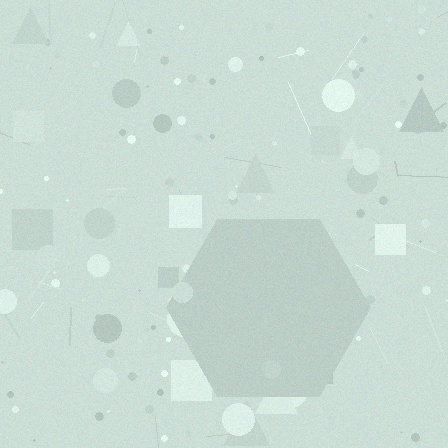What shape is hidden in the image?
A hexagon is hidden in the image.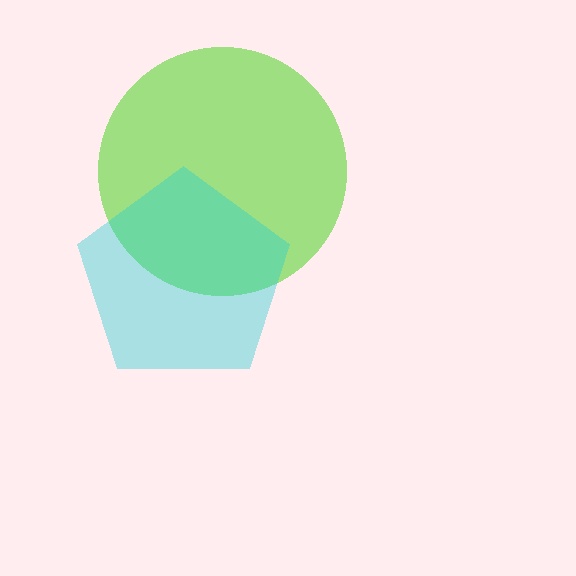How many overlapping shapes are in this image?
There are 2 overlapping shapes in the image.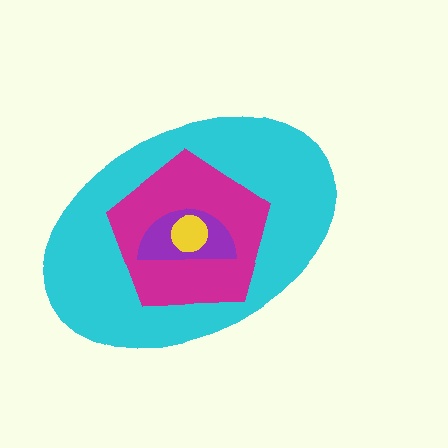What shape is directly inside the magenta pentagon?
The purple semicircle.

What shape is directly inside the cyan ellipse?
The magenta pentagon.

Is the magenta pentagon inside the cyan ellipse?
Yes.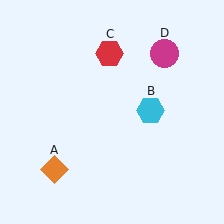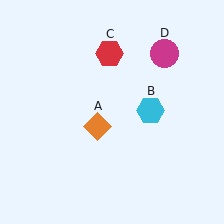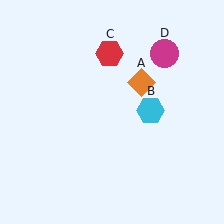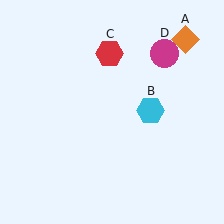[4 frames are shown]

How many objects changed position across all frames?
1 object changed position: orange diamond (object A).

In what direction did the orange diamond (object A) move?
The orange diamond (object A) moved up and to the right.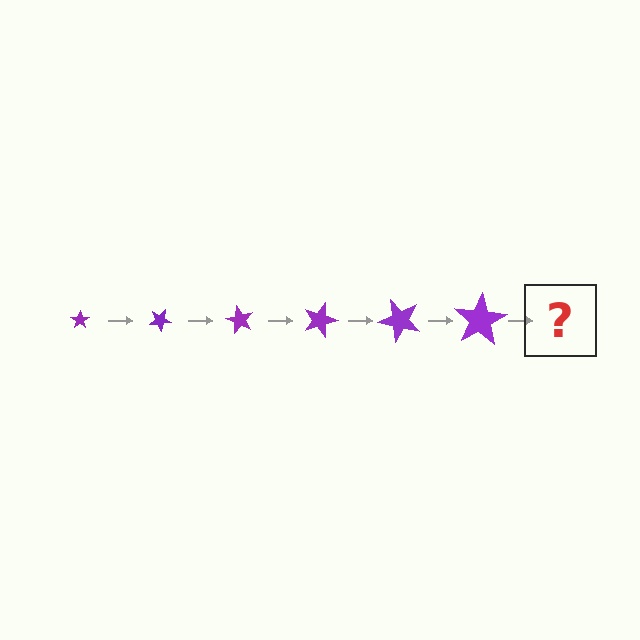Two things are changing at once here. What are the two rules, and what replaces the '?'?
The two rules are that the star grows larger each step and it rotates 30 degrees each step. The '?' should be a star, larger than the previous one and rotated 180 degrees from the start.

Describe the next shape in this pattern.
It should be a star, larger than the previous one and rotated 180 degrees from the start.